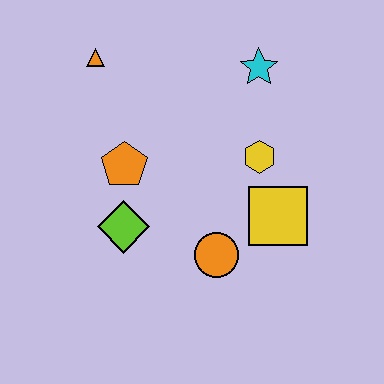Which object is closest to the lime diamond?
The orange pentagon is closest to the lime diamond.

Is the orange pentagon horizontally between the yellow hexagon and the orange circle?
No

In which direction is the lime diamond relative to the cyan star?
The lime diamond is below the cyan star.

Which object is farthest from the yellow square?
The orange triangle is farthest from the yellow square.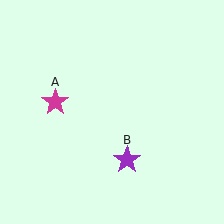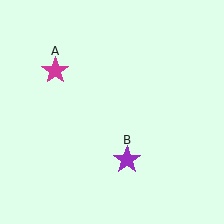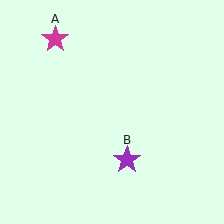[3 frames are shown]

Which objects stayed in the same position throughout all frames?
Purple star (object B) remained stationary.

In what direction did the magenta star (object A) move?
The magenta star (object A) moved up.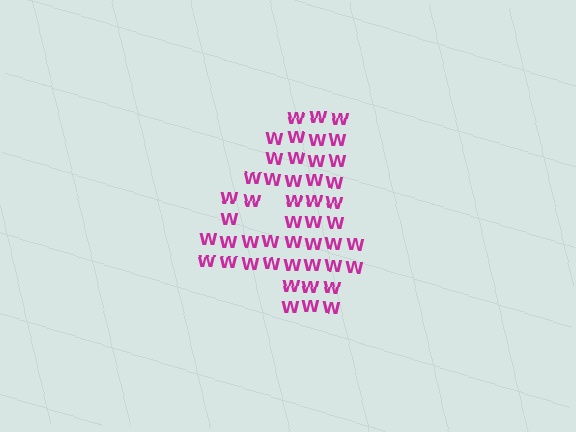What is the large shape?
The large shape is the digit 4.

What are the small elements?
The small elements are letter W's.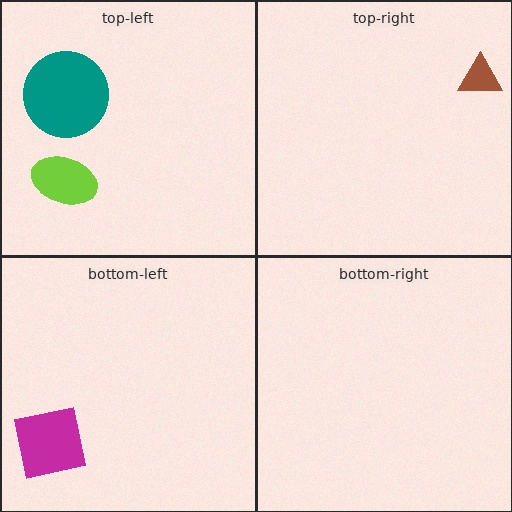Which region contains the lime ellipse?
The top-left region.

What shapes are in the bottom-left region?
The magenta square.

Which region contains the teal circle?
The top-left region.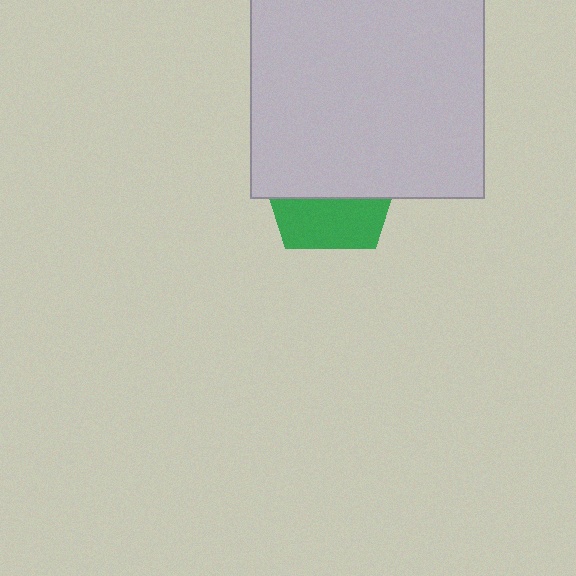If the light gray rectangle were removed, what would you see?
You would see the complete green pentagon.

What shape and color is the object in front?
The object in front is a light gray rectangle.